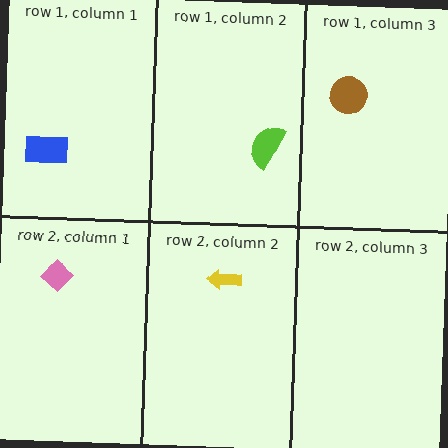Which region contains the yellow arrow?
The row 2, column 2 region.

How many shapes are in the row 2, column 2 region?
1.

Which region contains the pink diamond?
The row 2, column 1 region.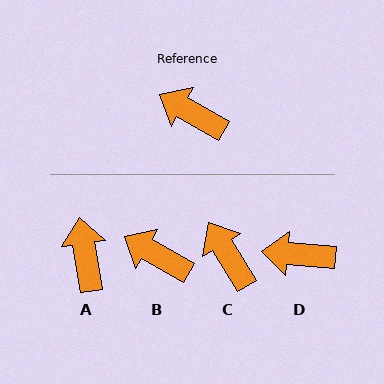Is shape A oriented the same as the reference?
No, it is off by about 52 degrees.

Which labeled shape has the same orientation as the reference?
B.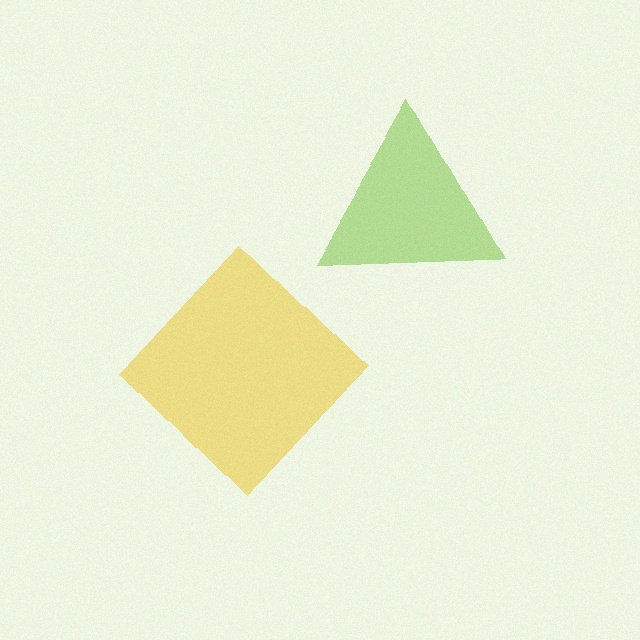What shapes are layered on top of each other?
The layered shapes are: a yellow diamond, a lime triangle.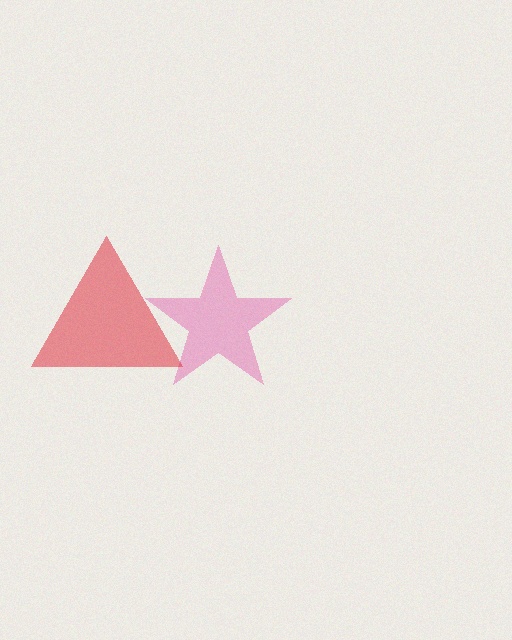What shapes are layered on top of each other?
The layered shapes are: a pink star, a red triangle.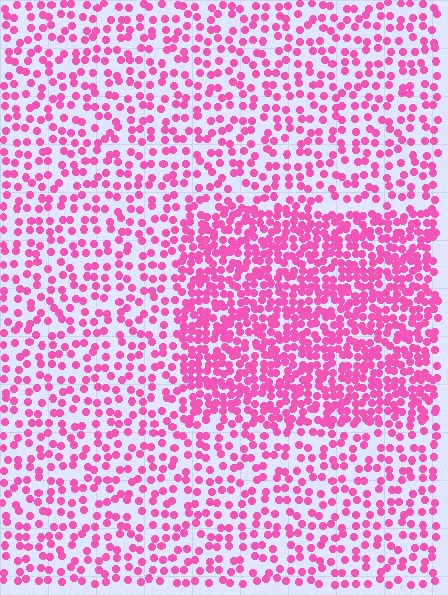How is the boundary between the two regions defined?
The boundary is defined by a change in element density (approximately 2.1x ratio). All elements are the same color, size, and shape.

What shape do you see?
I see a rectangle.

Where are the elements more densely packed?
The elements are more densely packed inside the rectangle boundary.